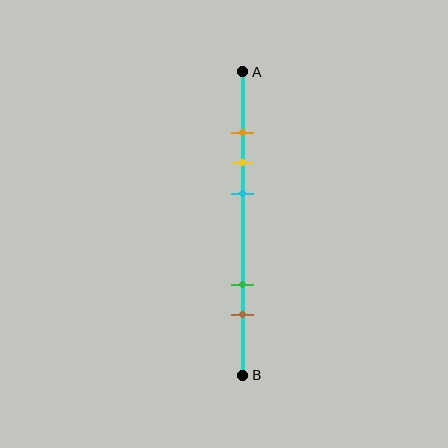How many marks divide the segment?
There are 5 marks dividing the segment.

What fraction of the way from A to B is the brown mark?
The brown mark is approximately 80% (0.8) of the way from A to B.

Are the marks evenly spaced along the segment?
No, the marks are not evenly spaced.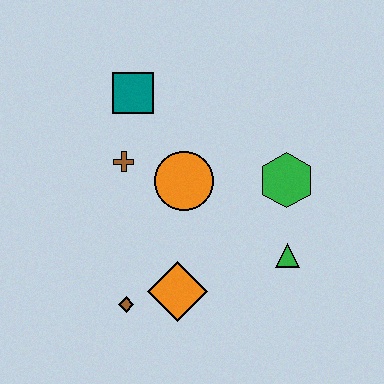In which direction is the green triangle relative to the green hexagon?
The green triangle is below the green hexagon.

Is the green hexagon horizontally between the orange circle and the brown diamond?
No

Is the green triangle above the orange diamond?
Yes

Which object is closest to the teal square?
The brown cross is closest to the teal square.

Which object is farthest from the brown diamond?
The teal square is farthest from the brown diamond.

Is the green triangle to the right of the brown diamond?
Yes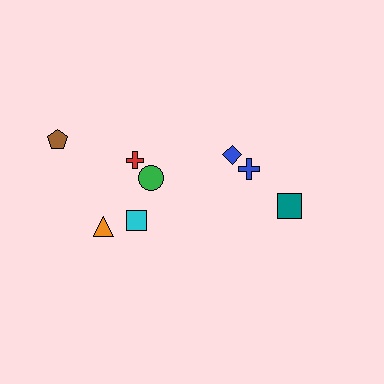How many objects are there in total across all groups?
There are 8 objects.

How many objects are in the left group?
There are 5 objects.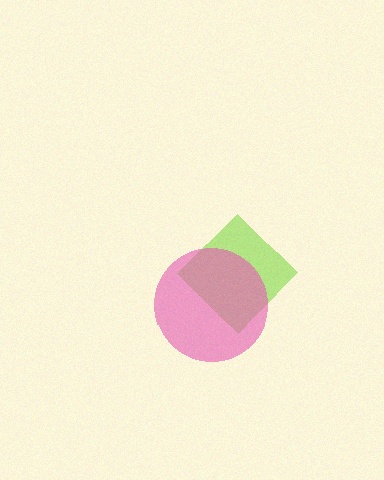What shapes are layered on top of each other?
The layered shapes are: a lime diamond, a pink circle.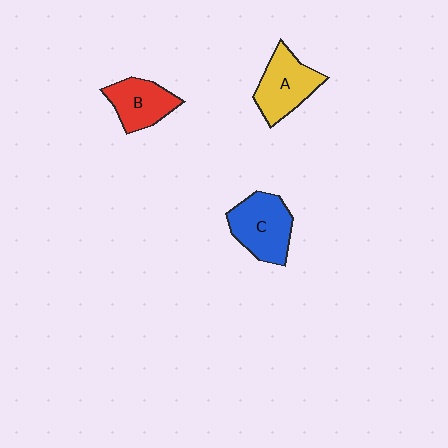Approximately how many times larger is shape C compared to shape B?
Approximately 1.3 times.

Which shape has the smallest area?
Shape B (red).